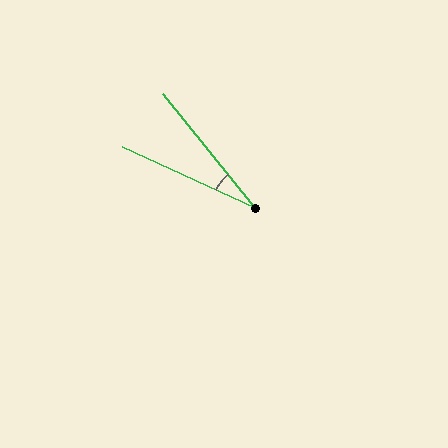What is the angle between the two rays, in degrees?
Approximately 26 degrees.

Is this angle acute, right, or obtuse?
It is acute.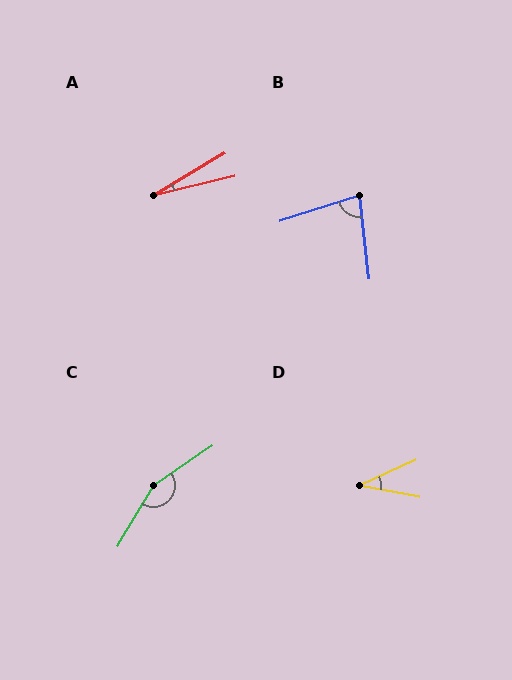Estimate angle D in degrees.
Approximately 35 degrees.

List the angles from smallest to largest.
A (17°), D (35°), B (79°), C (155°).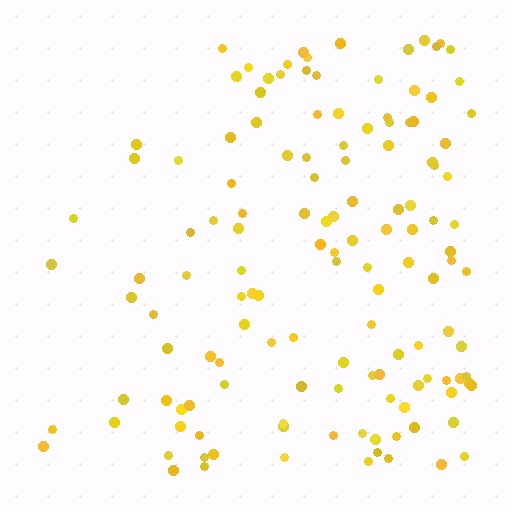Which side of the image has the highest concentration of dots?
The right.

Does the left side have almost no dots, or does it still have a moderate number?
Still a moderate number, just noticeably fewer than the right.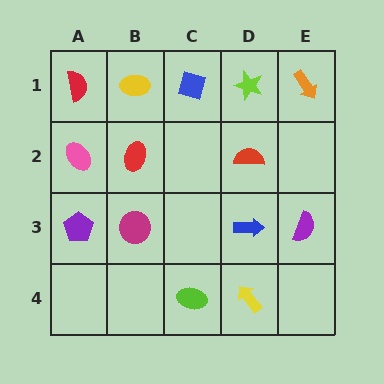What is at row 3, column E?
A purple semicircle.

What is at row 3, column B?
A magenta circle.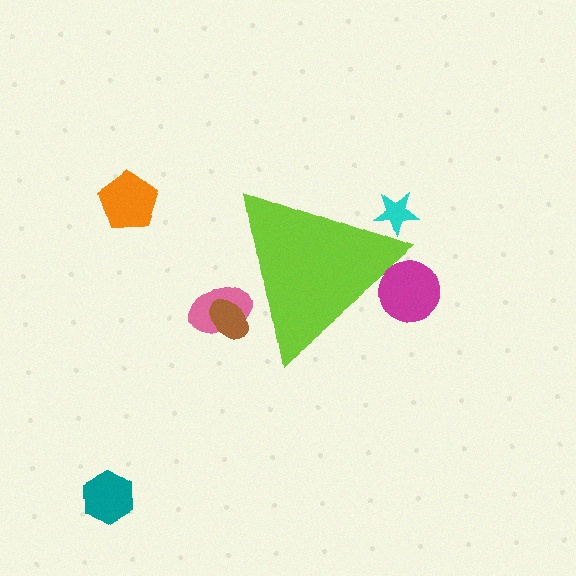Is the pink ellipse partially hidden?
Yes, the pink ellipse is partially hidden behind the lime triangle.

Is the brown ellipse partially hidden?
Yes, the brown ellipse is partially hidden behind the lime triangle.